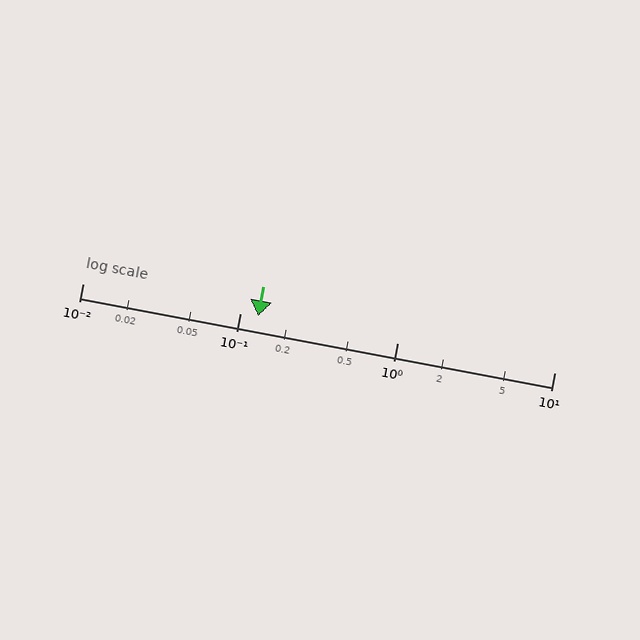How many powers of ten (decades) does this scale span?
The scale spans 3 decades, from 0.01 to 10.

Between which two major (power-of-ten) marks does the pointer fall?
The pointer is between 0.1 and 1.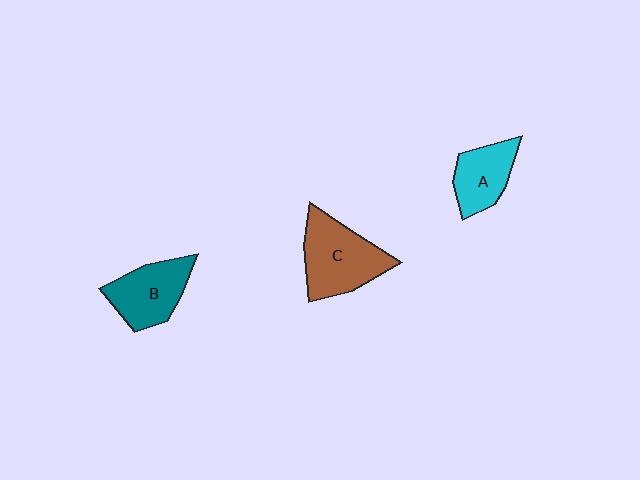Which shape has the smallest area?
Shape A (cyan).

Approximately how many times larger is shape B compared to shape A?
Approximately 1.2 times.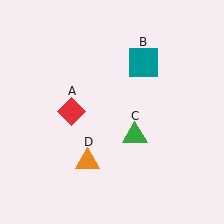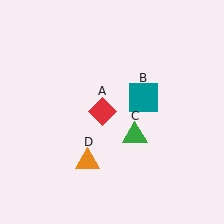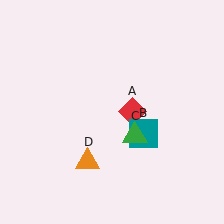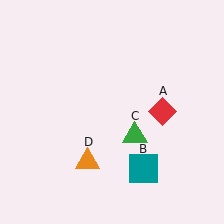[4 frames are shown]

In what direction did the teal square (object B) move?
The teal square (object B) moved down.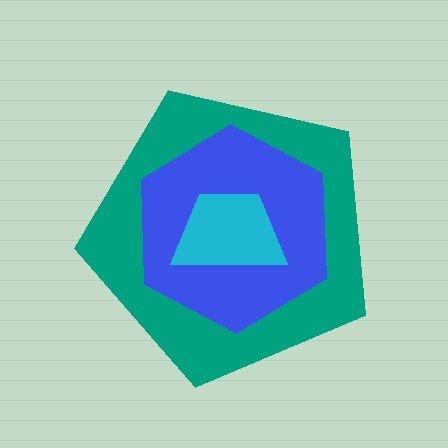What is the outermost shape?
The teal pentagon.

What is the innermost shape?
The cyan trapezoid.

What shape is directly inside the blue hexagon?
The cyan trapezoid.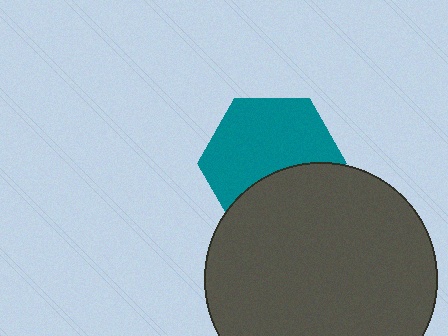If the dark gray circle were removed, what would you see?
You would see the complete teal hexagon.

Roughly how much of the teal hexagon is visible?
About half of it is visible (roughly 64%).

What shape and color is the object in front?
The object in front is a dark gray circle.